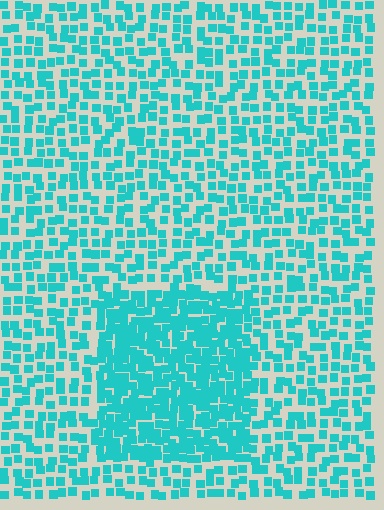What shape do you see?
I see a rectangle.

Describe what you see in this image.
The image contains small cyan elements arranged at two different densities. A rectangle-shaped region is visible where the elements are more densely packed than the surrounding area.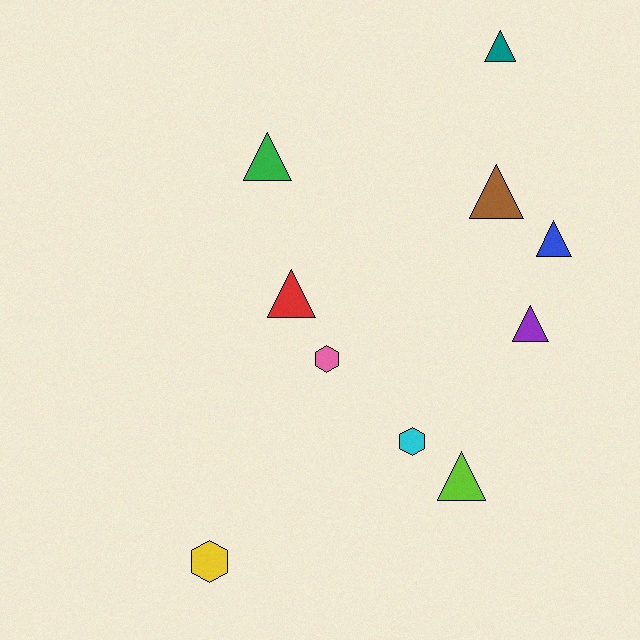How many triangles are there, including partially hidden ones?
There are 7 triangles.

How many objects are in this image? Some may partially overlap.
There are 10 objects.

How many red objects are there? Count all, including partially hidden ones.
There is 1 red object.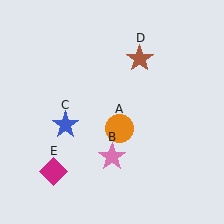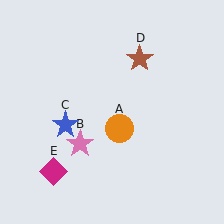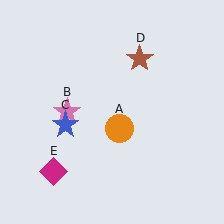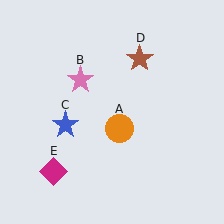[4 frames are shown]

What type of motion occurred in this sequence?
The pink star (object B) rotated clockwise around the center of the scene.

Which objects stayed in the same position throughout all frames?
Orange circle (object A) and blue star (object C) and brown star (object D) and magenta diamond (object E) remained stationary.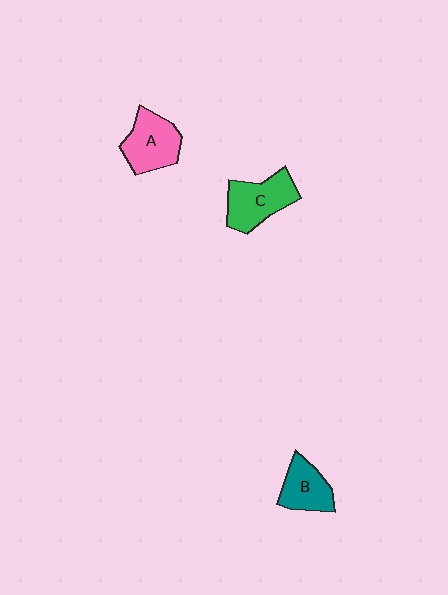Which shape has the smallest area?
Shape B (teal).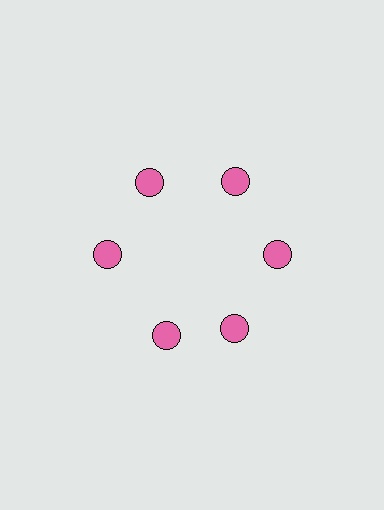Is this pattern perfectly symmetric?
No. The 6 pink circles are arranged in a ring, but one element near the 7 o'clock position is rotated out of alignment along the ring, breaking the 6-fold rotational symmetry.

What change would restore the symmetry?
The symmetry would be restored by rotating it back into even spacing with its neighbors so that all 6 circles sit at equal angles and equal distance from the center.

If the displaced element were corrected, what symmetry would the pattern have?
It would have 6-fold rotational symmetry — the pattern would map onto itself every 60 degrees.